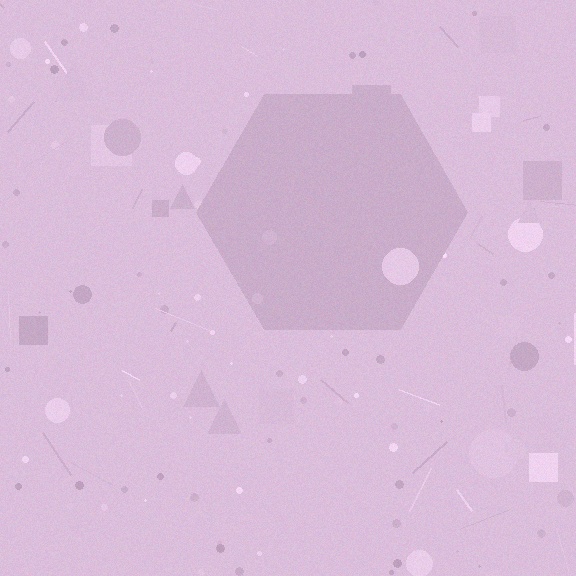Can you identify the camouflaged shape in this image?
The camouflaged shape is a hexagon.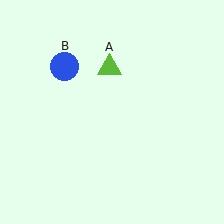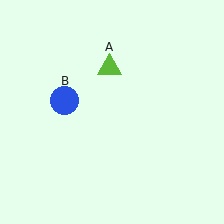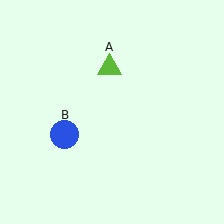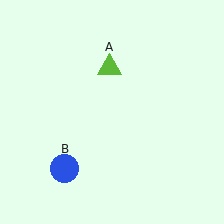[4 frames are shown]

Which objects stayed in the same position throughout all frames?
Lime triangle (object A) remained stationary.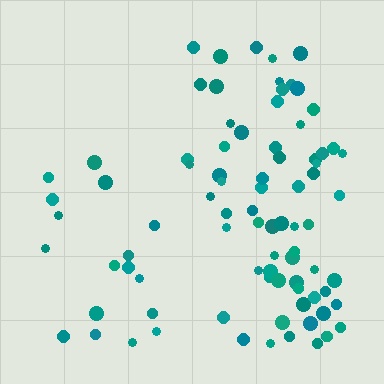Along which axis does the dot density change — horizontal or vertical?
Horizontal.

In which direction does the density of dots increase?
From left to right, with the right side densest.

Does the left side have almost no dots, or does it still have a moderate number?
Still a moderate number, just noticeably fewer than the right.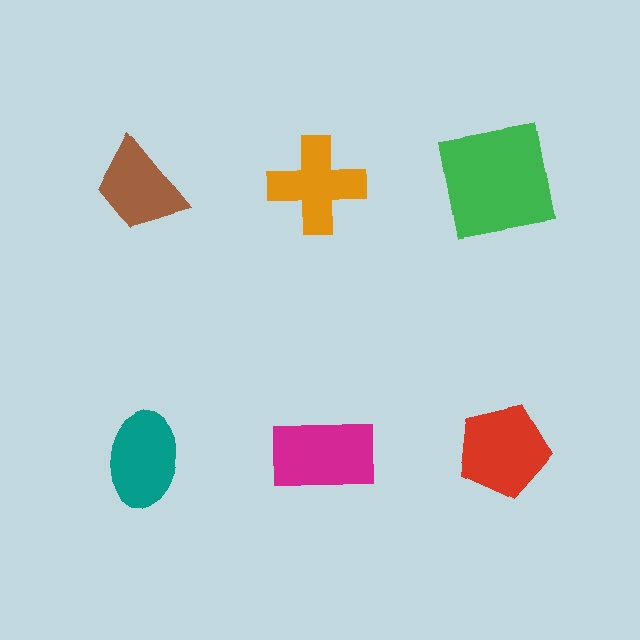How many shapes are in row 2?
3 shapes.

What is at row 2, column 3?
A red pentagon.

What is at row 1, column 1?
A brown trapezoid.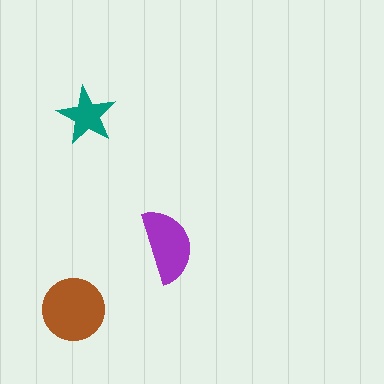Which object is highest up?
The teal star is topmost.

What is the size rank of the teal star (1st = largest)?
3rd.